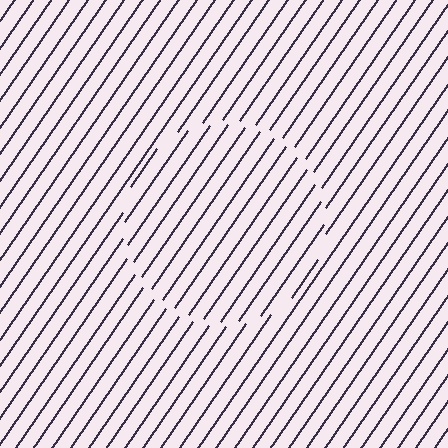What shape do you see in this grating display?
An illusory circle. The interior of the shape contains the same grating, shifted by half a period — the contour is defined by the phase discontinuity where line-ends from the inner and outer gratings abut.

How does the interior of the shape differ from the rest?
The interior of the shape contains the same grating, shifted by half a period — the contour is defined by the phase discontinuity where line-ends from the inner and outer gratings abut.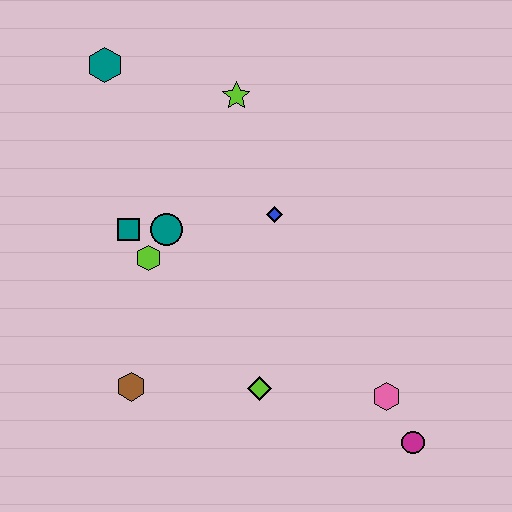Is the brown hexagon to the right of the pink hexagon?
No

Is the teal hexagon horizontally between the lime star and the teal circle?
No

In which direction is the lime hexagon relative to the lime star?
The lime hexagon is below the lime star.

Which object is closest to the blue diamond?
The teal circle is closest to the blue diamond.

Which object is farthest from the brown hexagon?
The teal hexagon is farthest from the brown hexagon.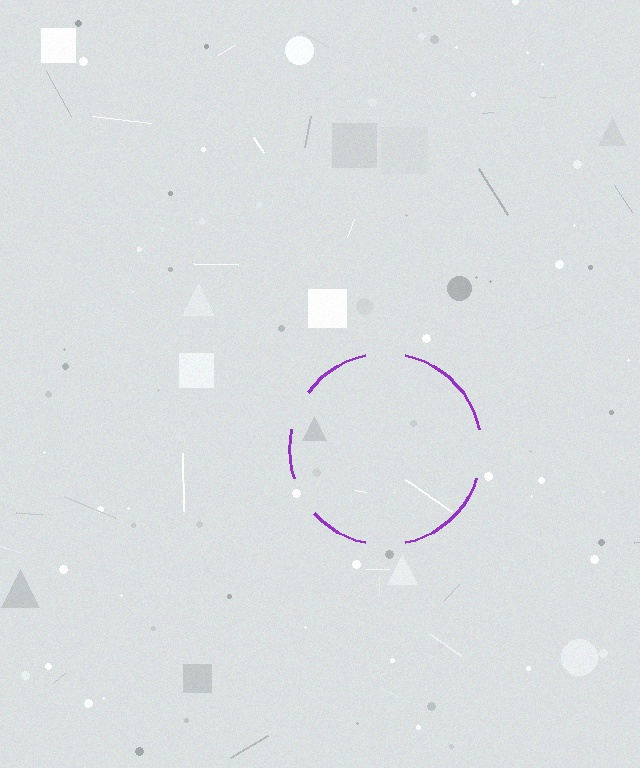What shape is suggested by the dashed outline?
The dashed outline suggests a circle.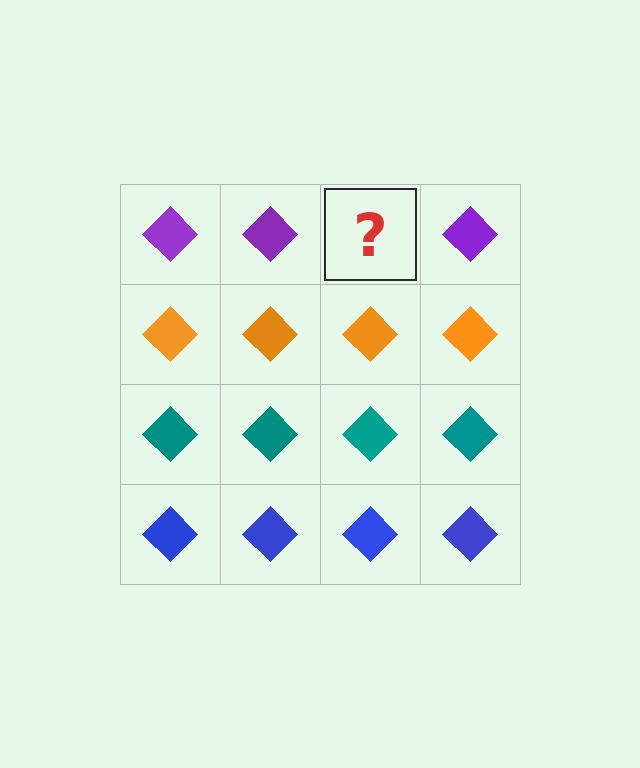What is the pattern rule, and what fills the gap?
The rule is that each row has a consistent color. The gap should be filled with a purple diamond.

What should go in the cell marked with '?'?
The missing cell should contain a purple diamond.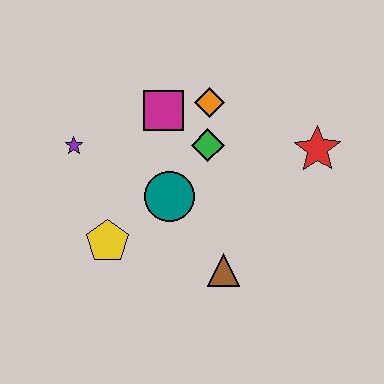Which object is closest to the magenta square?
The orange diamond is closest to the magenta square.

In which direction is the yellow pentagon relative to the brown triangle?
The yellow pentagon is to the left of the brown triangle.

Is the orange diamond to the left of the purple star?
No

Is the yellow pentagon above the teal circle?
No